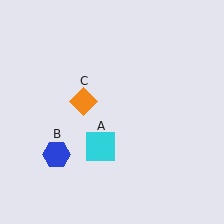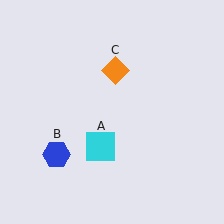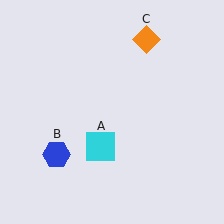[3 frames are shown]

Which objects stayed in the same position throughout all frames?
Cyan square (object A) and blue hexagon (object B) remained stationary.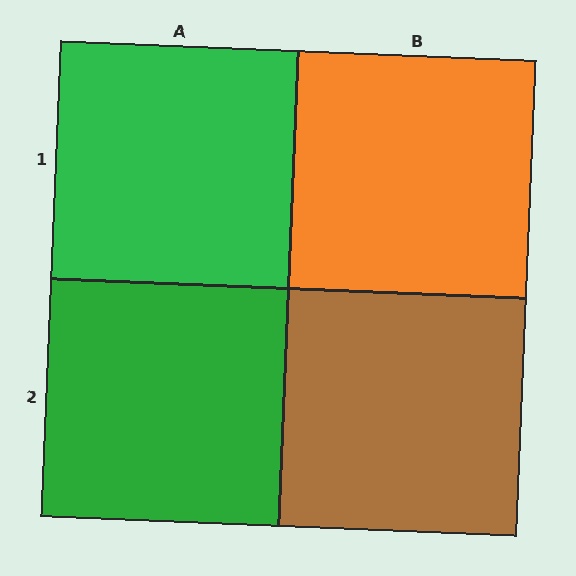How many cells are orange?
1 cell is orange.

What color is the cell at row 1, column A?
Green.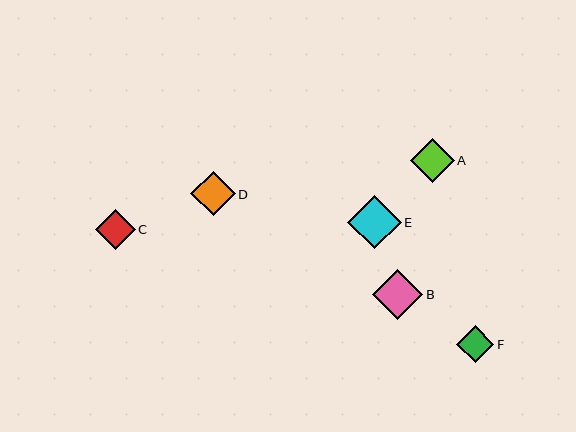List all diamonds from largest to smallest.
From largest to smallest: E, B, D, A, C, F.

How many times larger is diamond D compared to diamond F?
Diamond D is approximately 1.2 times the size of diamond F.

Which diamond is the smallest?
Diamond F is the smallest with a size of approximately 37 pixels.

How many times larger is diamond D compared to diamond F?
Diamond D is approximately 1.2 times the size of diamond F.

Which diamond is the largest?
Diamond E is the largest with a size of approximately 53 pixels.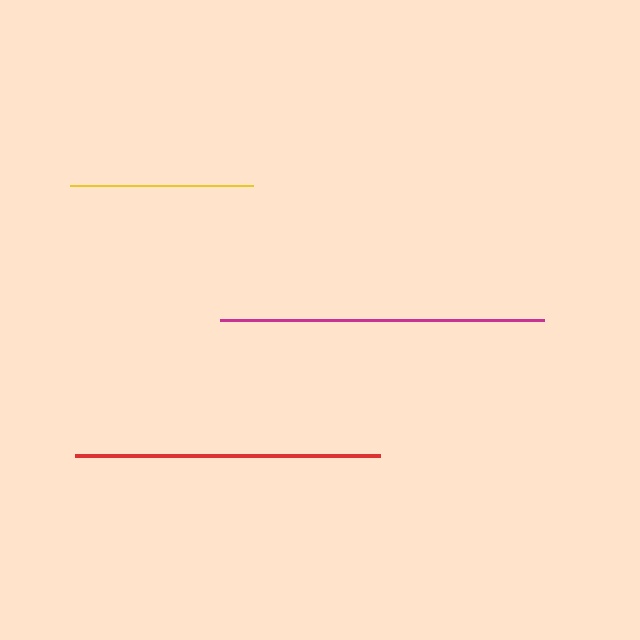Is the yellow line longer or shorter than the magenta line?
The magenta line is longer than the yellow line.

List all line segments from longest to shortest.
From longest to shortest: magenta, red, yellow.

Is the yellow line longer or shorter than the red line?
The red line is longer than the yellow line.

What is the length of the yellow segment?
The yellow segment is approximately 183 pixels long.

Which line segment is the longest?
The magenta line is the longest at approximately 324 pixels.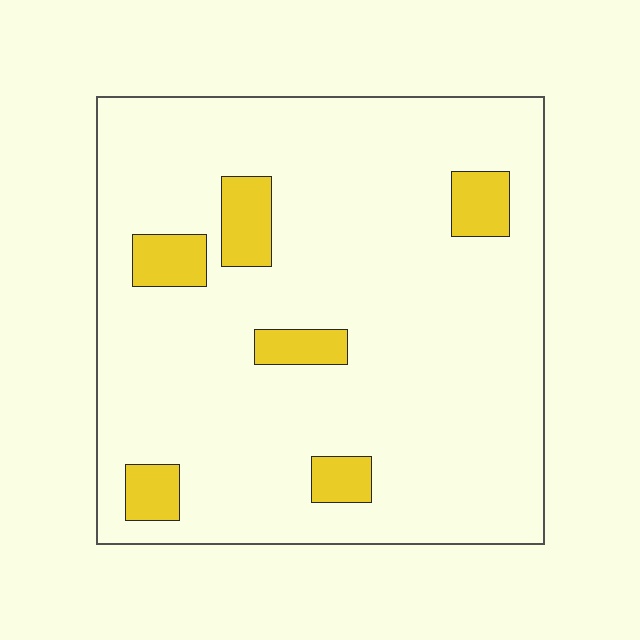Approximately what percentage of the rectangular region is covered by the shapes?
Approximately 10%.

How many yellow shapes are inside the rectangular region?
6.